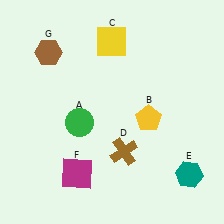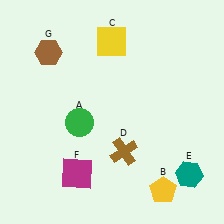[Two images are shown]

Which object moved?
The yellow pentagon (B) moved down.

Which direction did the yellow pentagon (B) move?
The yellow pentagon (B) moved down.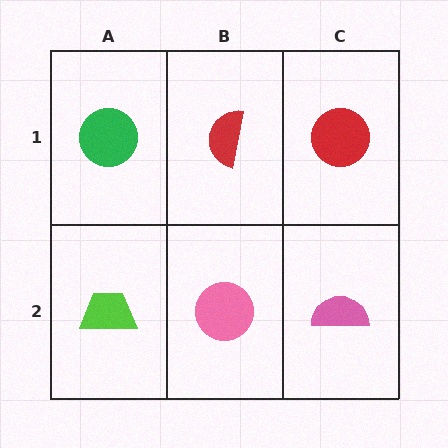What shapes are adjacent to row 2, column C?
A red circle (row 1, column C), a pink circle (row 2, column B).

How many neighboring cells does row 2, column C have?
2.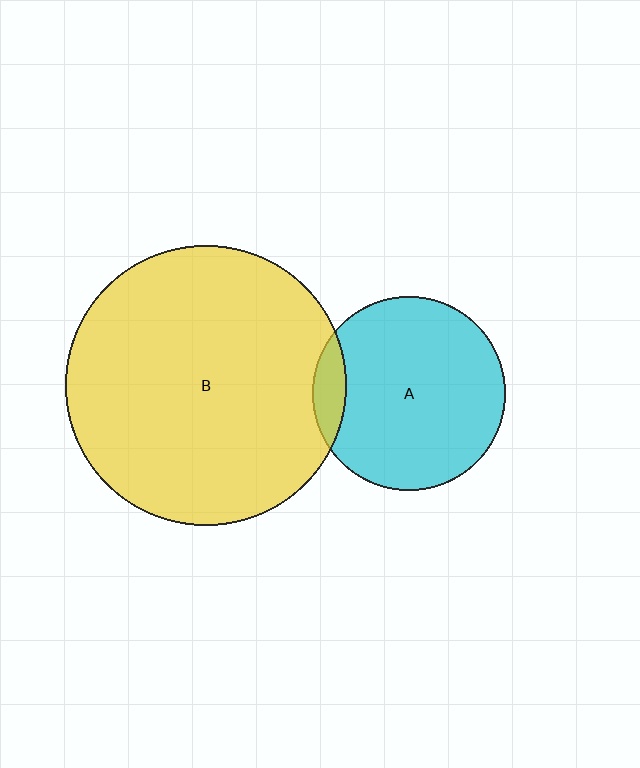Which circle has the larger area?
Circle B (yellow).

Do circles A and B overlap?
Yes.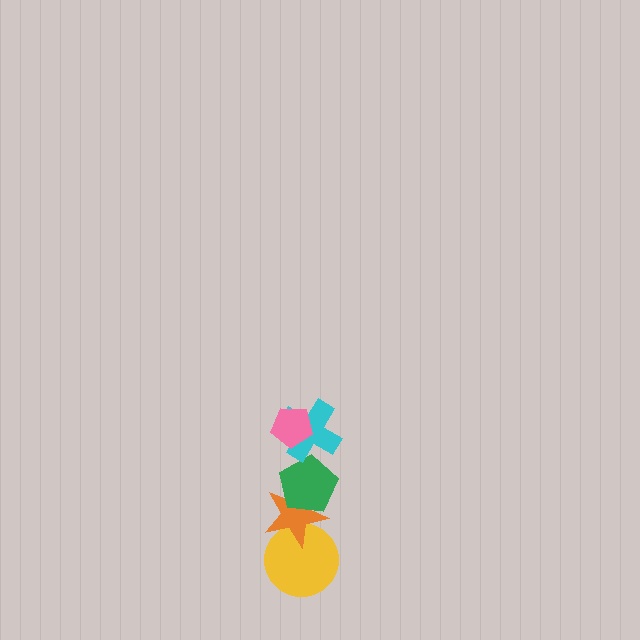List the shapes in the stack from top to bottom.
From top to bottom: the pink pentagon, the cyan cross, the green pentagon, the orange star, the yellow circle.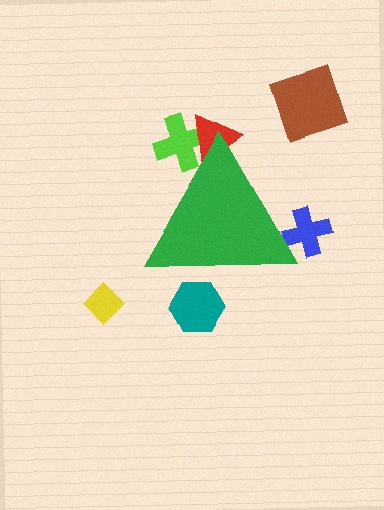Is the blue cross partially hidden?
Yes, the blue cross is partially hidden behind the green triangle.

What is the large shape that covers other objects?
A green triangle.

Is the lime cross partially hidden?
Yes, the lime cross is partially hidden behind the green triangle.